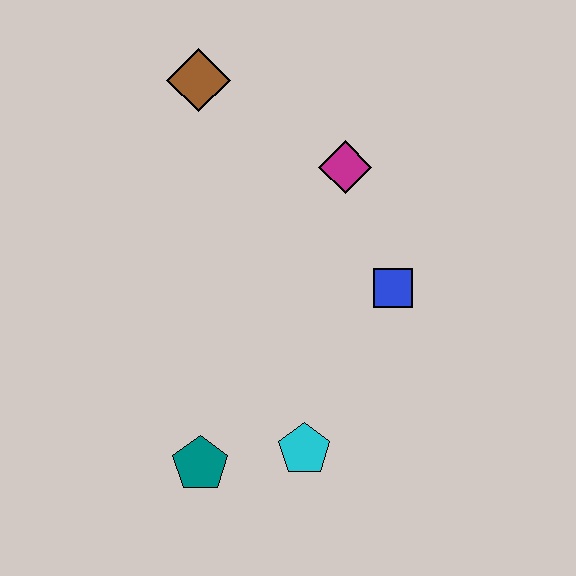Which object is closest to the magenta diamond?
The blue square is closest to the magenta diamond.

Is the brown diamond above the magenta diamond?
Yes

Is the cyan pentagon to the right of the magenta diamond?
No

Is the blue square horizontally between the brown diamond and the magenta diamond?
No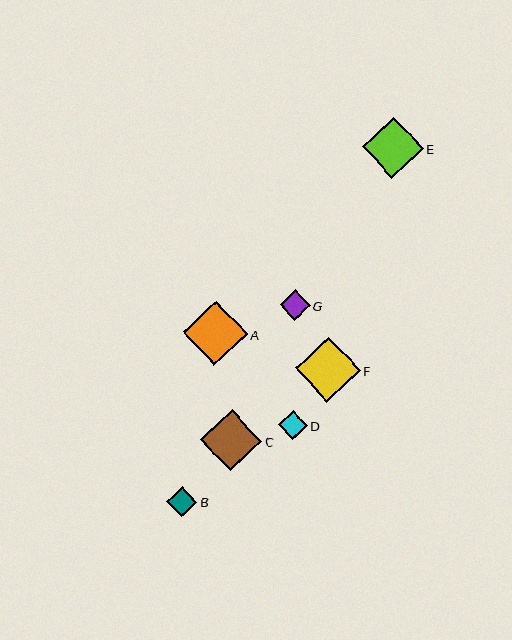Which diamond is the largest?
Diamond F is the largest with a size of approximately 65 pixels.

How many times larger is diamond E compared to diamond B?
Diamond E is approximately 2.0 times the size of diamond B.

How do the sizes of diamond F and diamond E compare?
Diamond F and diamond E are approximately the same size.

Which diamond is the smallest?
Diamond D is the smallest with a size of approximately 29 pixels.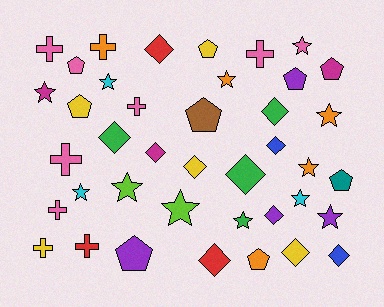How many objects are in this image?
There are 40 objects.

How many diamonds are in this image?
There are 11 diamonds.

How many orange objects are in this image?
There are 5 orange objects.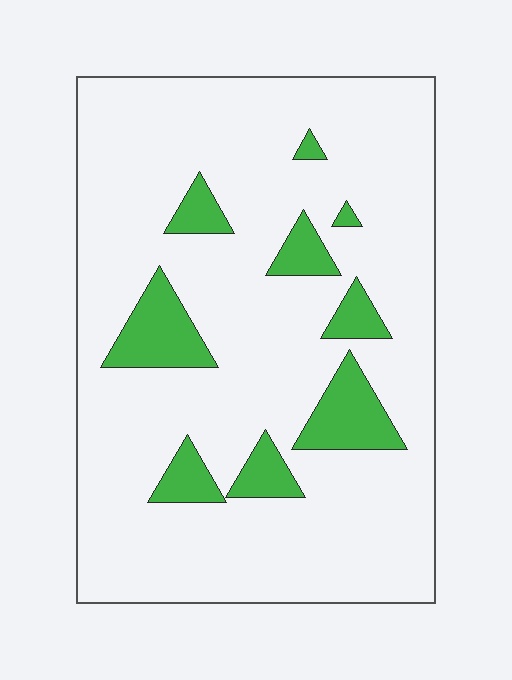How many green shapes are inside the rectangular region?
9.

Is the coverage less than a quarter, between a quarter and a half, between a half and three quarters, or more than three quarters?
Less than a quarter.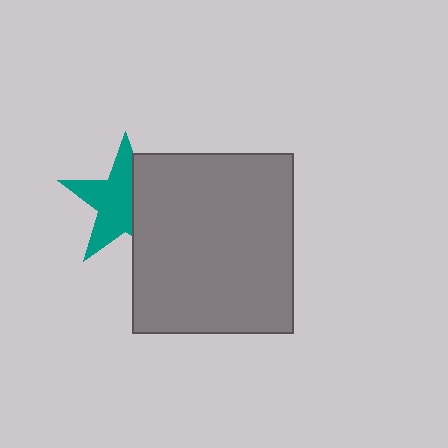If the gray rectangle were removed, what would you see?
You would see the complete teal star.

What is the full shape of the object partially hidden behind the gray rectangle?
The partially hidden object is a teal star.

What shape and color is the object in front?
The object in front is a gray rectangle.